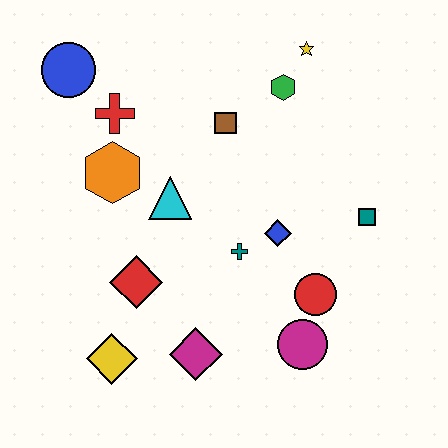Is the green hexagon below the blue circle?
Yes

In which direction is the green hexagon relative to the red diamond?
The green hexagon is above the red diamond.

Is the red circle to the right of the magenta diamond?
Yes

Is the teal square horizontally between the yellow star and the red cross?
No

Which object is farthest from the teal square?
The blue circle is farthest from the teal square.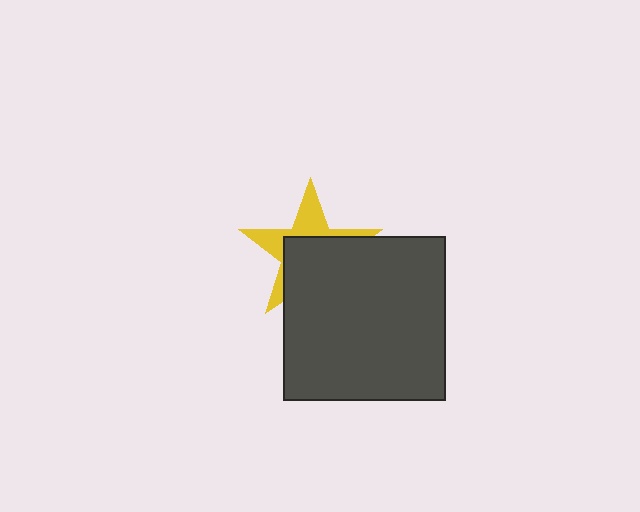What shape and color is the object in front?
The object in front is a dark gray rectangle.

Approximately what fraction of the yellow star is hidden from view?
Roughly 59% of the yellow star is hidden behind the dark gray rectangle.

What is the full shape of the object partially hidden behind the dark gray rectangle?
The partially hidden object is a yellow star.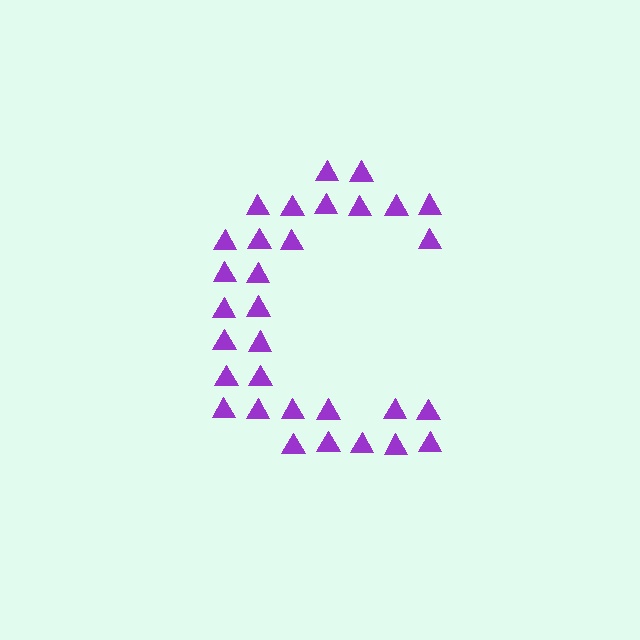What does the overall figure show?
The overall figure shows the letter C.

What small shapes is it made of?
It is made of small triangles.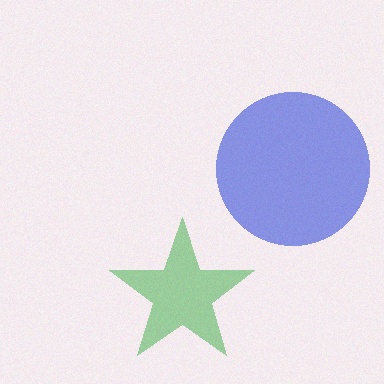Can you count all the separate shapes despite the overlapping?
Yes, there are 2 separate shapes.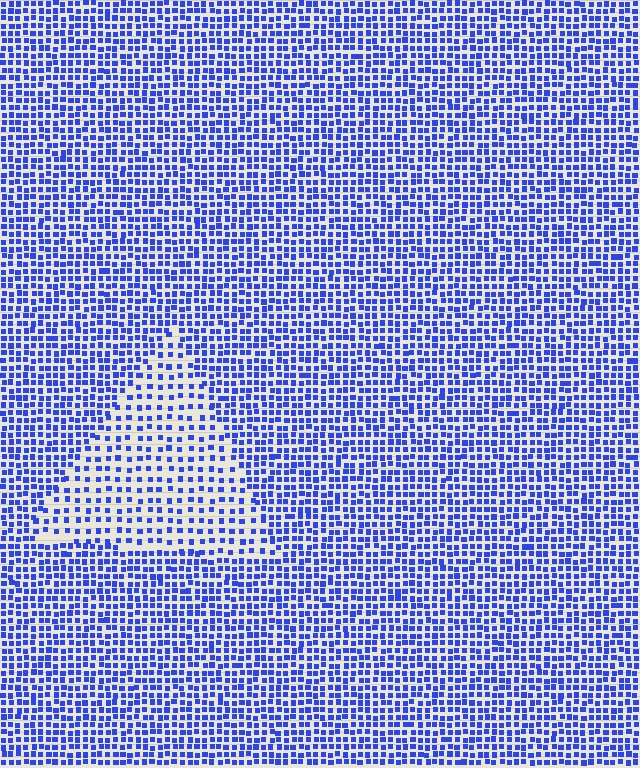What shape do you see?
I see a triangle.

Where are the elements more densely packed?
The elements are more densely packed outside the triangle boundary.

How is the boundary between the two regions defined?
The boundary is defined by a change in element density (approximately 1.9x ratio). All elements are the same color, size, and shape.